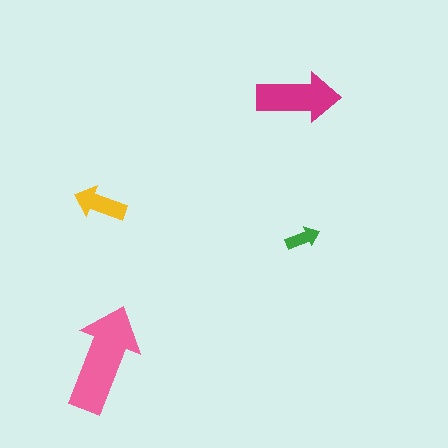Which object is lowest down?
The pink arrow is bottommost.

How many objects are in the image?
There are 4 objects in the image.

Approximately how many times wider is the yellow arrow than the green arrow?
About 1.5 times wider.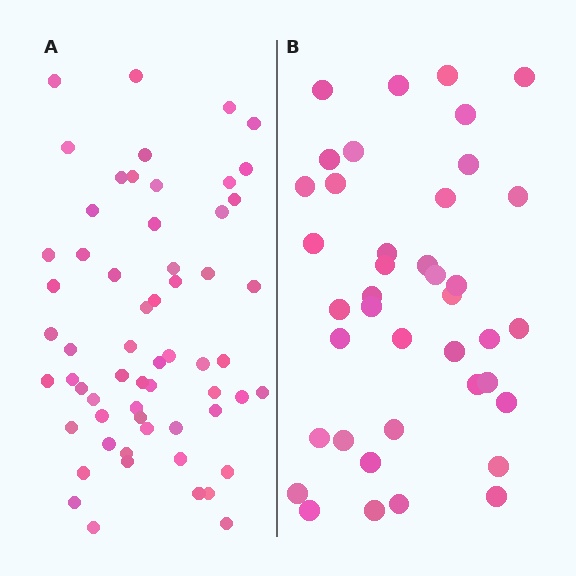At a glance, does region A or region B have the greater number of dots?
Region A (the left region) has more dots.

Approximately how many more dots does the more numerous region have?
Region A has approximately 20 more dots than region B.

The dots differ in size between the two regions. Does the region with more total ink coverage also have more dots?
No. Region B has more total ink coverage because its dots are larger, but region A actually contains more individual dots. Total area can be misleading — the number of items is what matters here.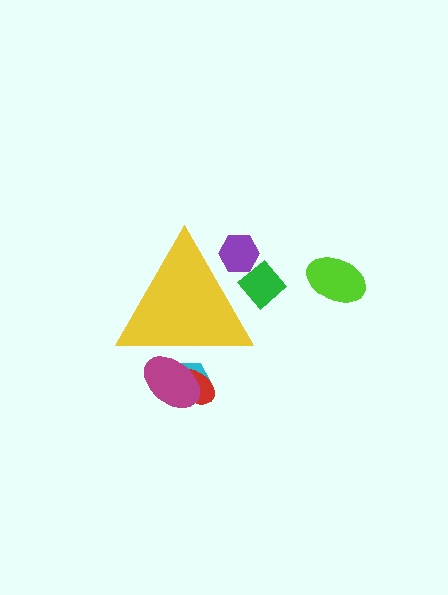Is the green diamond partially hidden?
Yes, the green diamond is partially hidden behind the yellow triangle.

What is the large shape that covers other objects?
A yellow triangle.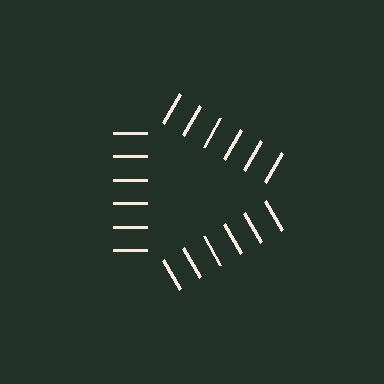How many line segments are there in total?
18 — 6 along each of the 3 edges.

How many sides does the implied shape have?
3 sides — the line-ends trace a triangle.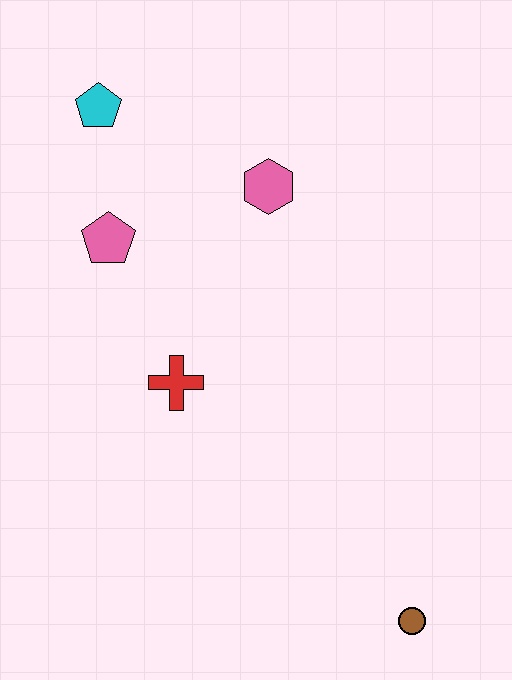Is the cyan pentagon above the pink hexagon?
Yes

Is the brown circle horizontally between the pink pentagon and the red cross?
No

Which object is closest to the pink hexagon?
The pink pentagon is closest to the pink hexagon.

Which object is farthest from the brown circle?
The cyan pentagon is farthest from the brown circle.